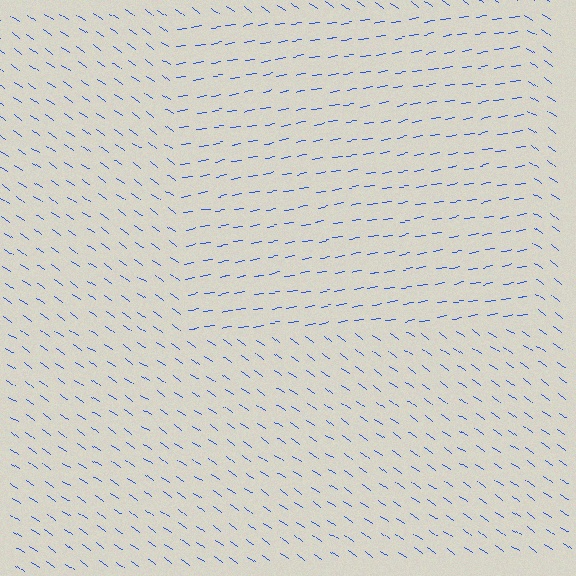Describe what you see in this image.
The image is filled with small blue line segments. A rectangle region in the image has lines oriented differently from the surrounding lines, creating a visible texture boundary.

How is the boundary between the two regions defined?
The boundary is defined purely by a change in line orientation (approximately 45 degrees difference). All lines are the same color and thickness.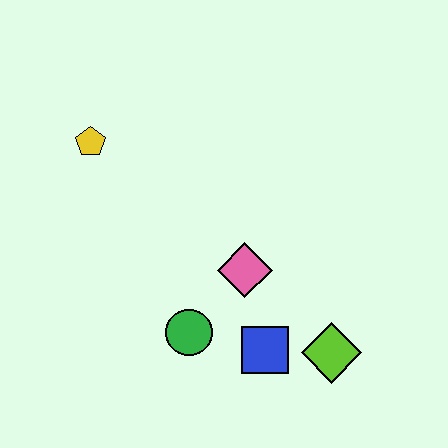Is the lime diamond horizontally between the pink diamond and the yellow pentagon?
No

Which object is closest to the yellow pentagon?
The pink diamond is closest to the yellow pentagon.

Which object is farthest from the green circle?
The yellow pentagon is farthest from the green circle.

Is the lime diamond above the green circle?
No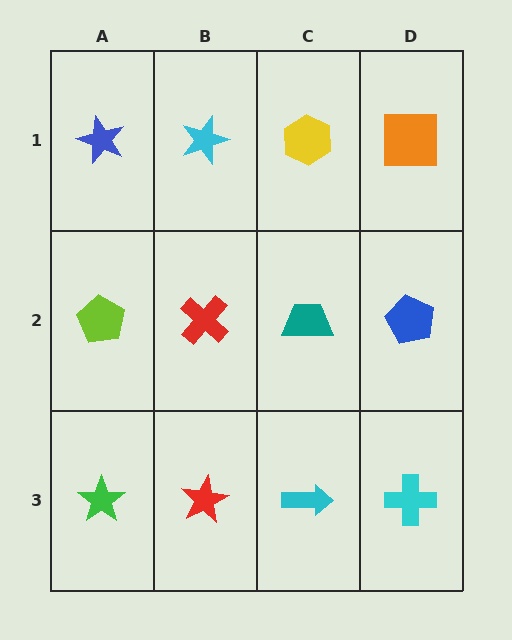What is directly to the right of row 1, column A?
A cyan star.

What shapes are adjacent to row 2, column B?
A cyan star (row 1, column B), a red star (row 3, column B), a lime pentagon (row 2, column A), a teal trapezoid (row 2, column C).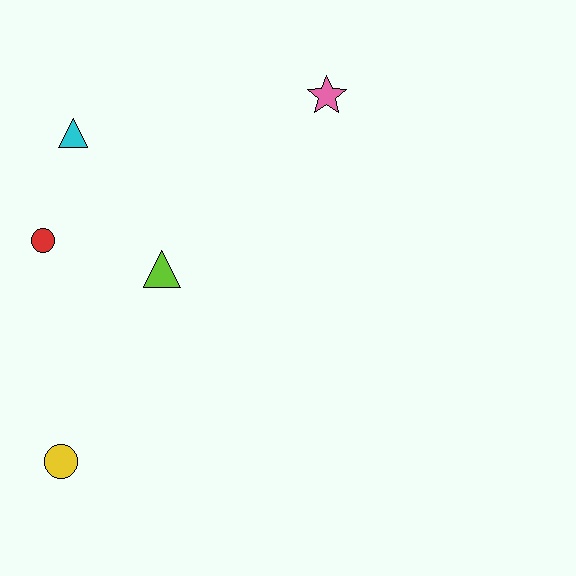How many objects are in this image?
There are 5 objects.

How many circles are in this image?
There are 2 circles.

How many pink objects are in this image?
There is 1 pink object.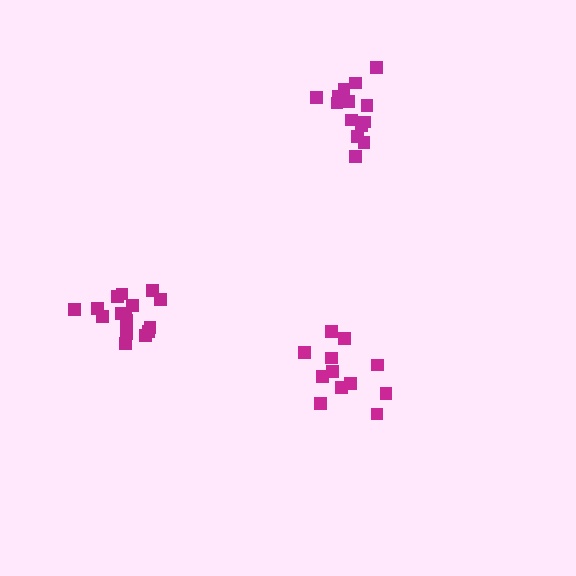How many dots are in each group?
Group 1: 17 dots, Group 2: 14 dots, Group 3: 12 dots (43 total).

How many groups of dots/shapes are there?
There are 3 groups.